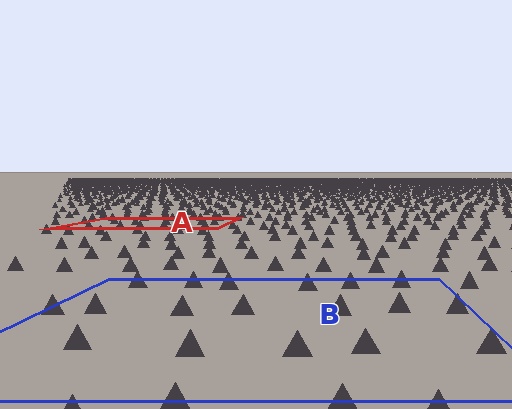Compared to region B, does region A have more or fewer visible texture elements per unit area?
Region A has more texture elements per unit area — they are packed more densely because it is farther away.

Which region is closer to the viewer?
Region B is closer. The texture elements there are larger and more spread out.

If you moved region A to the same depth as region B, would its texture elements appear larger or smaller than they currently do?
They would appear larger. At a closer depth, the same texture elements are projected at a bigger on-screen size.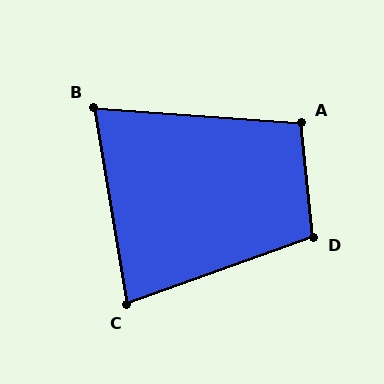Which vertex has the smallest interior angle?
B, at approximately 76 degrees.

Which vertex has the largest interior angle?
D, at approximately 104 degrees.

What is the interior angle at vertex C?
Approximately 80 degrees (acute).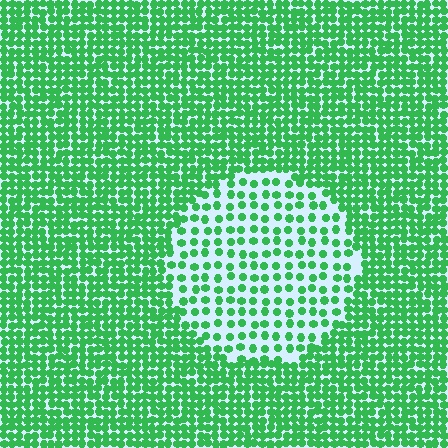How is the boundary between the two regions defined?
The boundary is defined by a change in element density (approximately 2.3x ratio). All elements are the same color, size, and shape.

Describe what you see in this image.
The image contains small green elements arranged at two different densities. A circle-shaped region is visible where the elements are less densely packed than the surrounding area.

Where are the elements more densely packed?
The elements are more densely packed outside the circle boundary.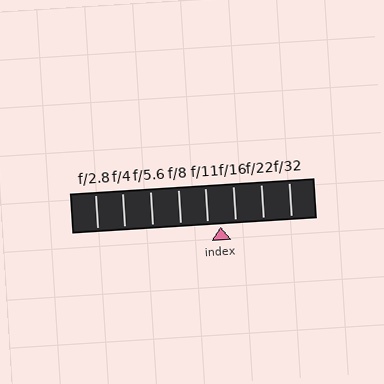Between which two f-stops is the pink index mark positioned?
The index mark is between f/11 and f/16.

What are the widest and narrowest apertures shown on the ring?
The widest aperture shown is f/2.8 and the narrowest is f/32.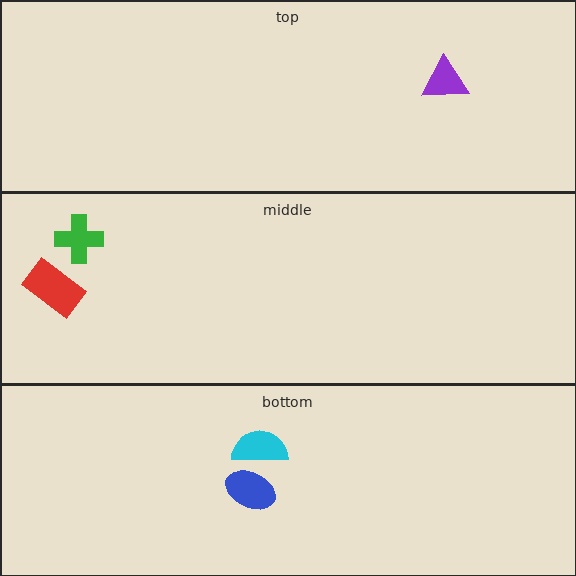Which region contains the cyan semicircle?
The bottom region.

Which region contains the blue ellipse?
The bottom region.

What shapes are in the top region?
The purple triangle.